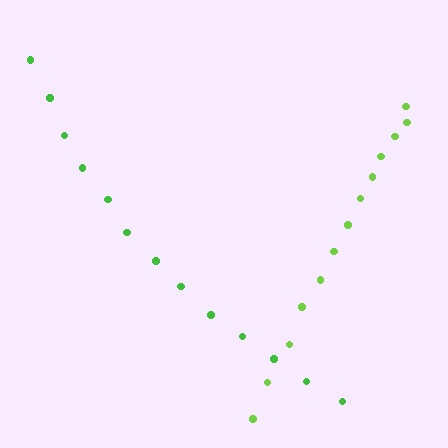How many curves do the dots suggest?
There are 2 distinct paths.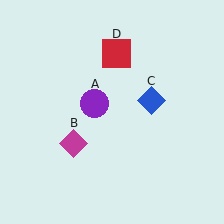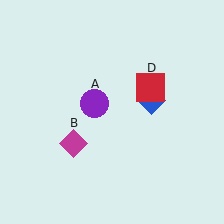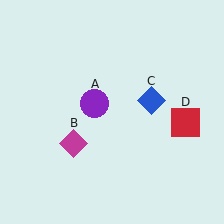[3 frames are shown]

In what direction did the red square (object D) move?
The red square (object D) moved down and to the right.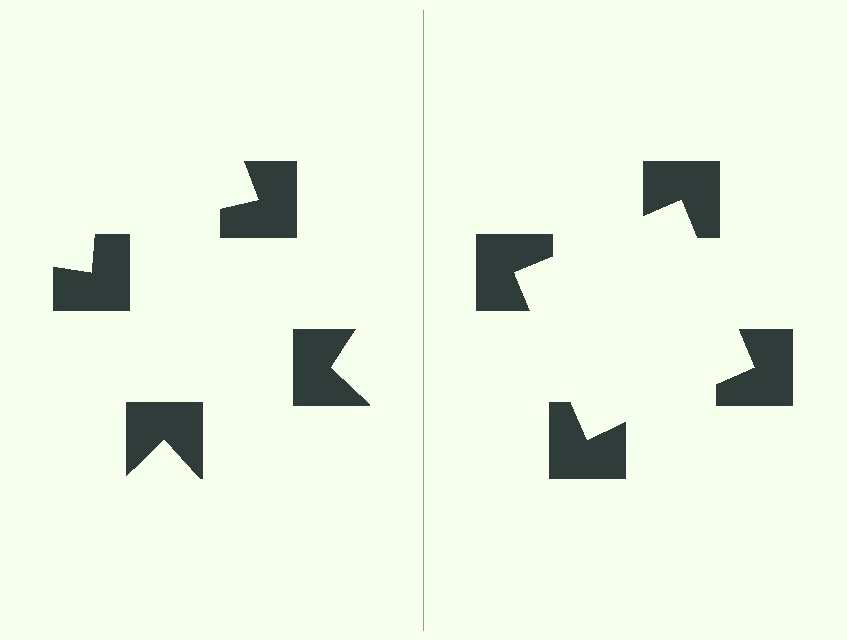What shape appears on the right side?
An illusory square.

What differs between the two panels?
The notched squares are positioned identically on both sides; only the wedge orientations differ. On the right they align to a square; on the left they are misaligned.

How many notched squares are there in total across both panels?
8 — 4 on each side.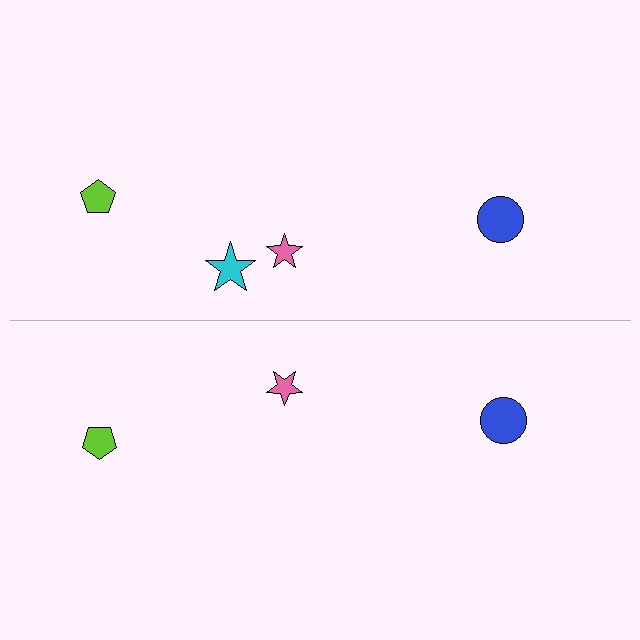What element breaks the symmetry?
A cyan star is missing from the bottom side.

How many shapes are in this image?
There are 7 shapes in this image.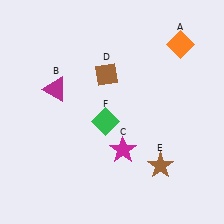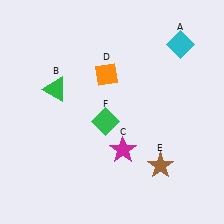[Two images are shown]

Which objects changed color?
A changed from orange to cyan. B changed from magenta to green. D changed from brown to orange.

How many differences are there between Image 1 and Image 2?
There are 3 differences between the two images.